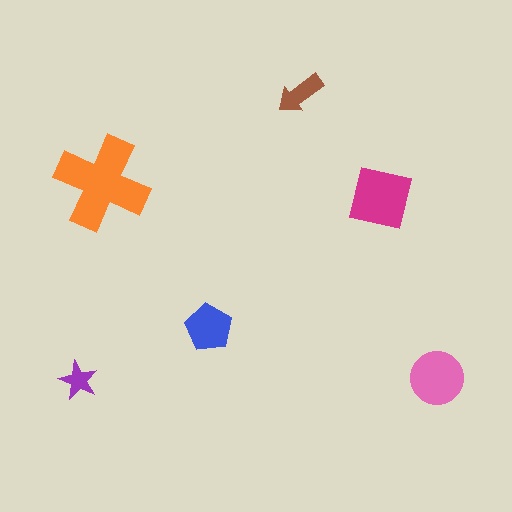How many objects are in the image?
There are 6 objects in the image.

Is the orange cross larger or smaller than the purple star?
Larger.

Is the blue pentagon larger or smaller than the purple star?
Larger.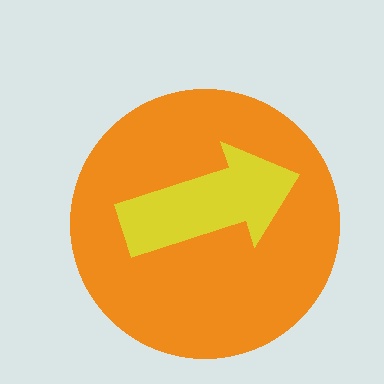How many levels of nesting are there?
2.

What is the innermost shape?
The yellow arrow.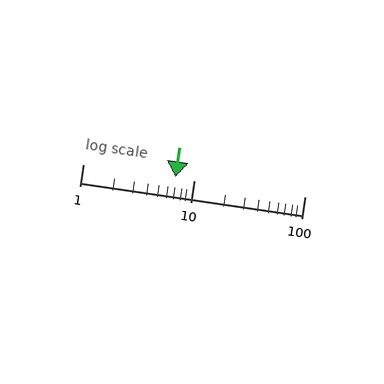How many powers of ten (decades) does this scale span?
The scale spans 2 decades, from 1 to 100.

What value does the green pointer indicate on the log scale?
The pointer indicates approximately 6.8.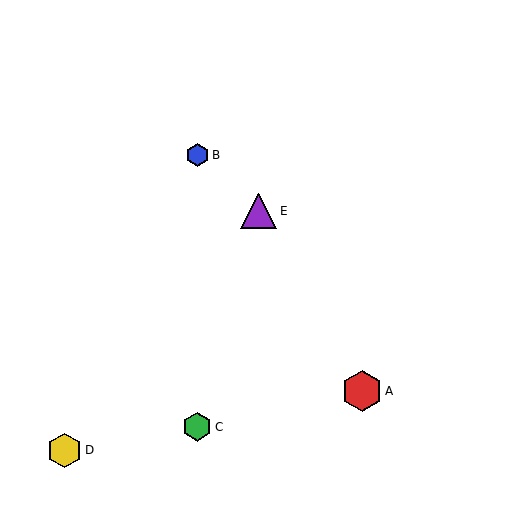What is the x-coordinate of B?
Object B is at x≈197.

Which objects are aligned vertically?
Objects B, C are aligned vertically.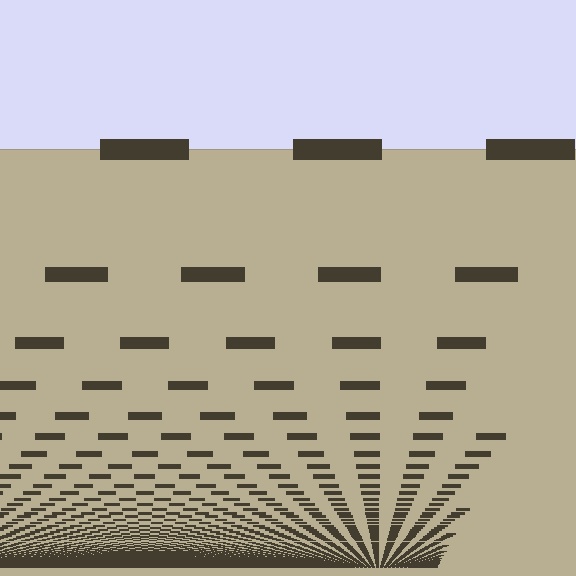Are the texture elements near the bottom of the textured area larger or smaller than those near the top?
Smaller. The gradient is inverted — elements near the bottom are smaller and denser.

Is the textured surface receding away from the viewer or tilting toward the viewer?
The surface appears to tilt toward the viewer. Texture elements get larger and sparser toward the top.